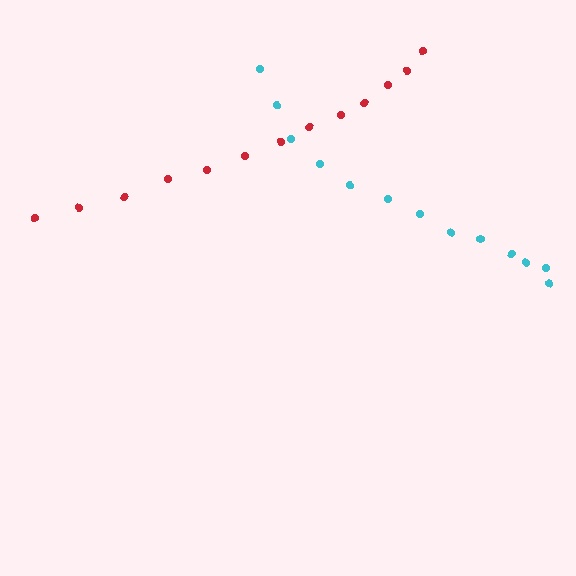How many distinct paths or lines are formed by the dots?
There are 2 distinct paths.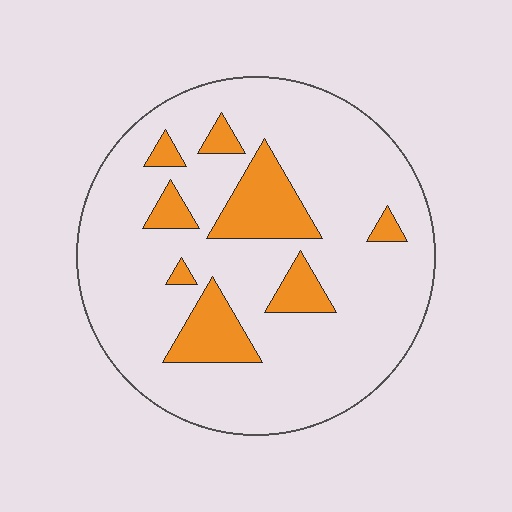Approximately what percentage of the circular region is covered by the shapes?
Approximately 15%.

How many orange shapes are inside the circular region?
8.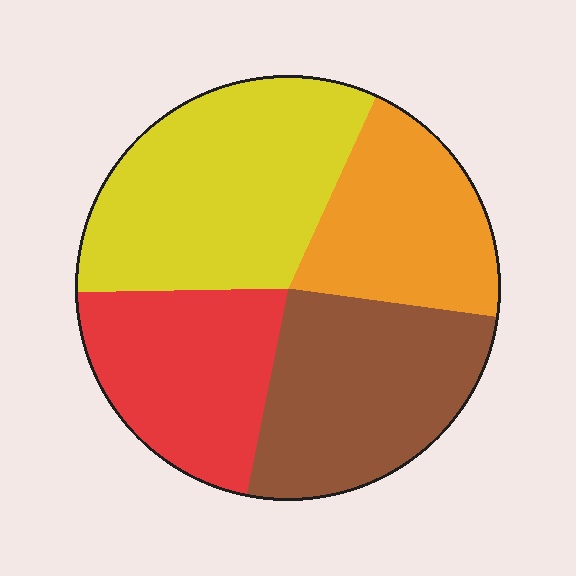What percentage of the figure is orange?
Orange covers roughly 20% of the figure.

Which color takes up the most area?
Yellow, at roughly 30%.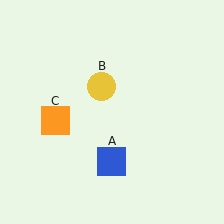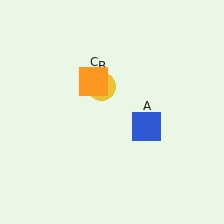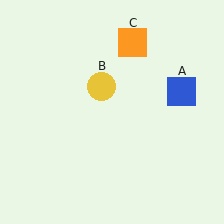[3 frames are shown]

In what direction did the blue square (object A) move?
The blue square (object A) moved up and to the right.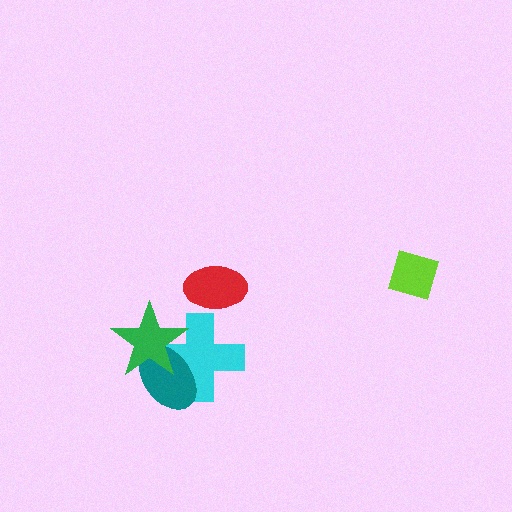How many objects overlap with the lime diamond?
0 objects overlap with the lime diamond.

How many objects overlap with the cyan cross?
2 objects overlap with the cyan cross.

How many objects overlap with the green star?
2 objects overlap with the green star.